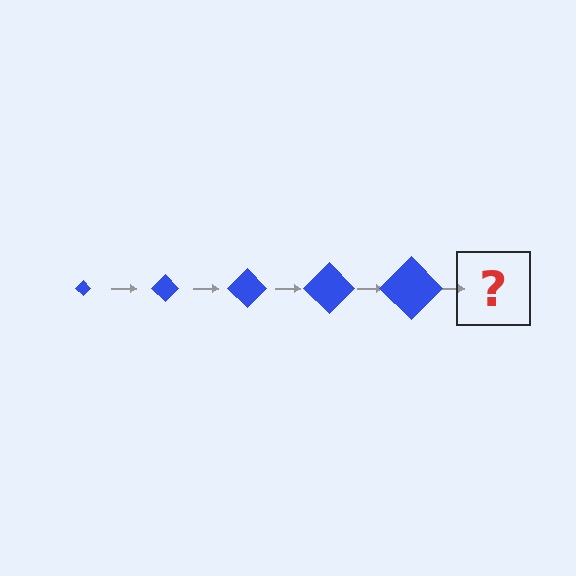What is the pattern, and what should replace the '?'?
The pattern is that the diamond gets progressively larger each step. The '?' should be a blue diamond, larger than the previous one.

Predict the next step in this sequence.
The next step is a blue diamond, larger than the previous one.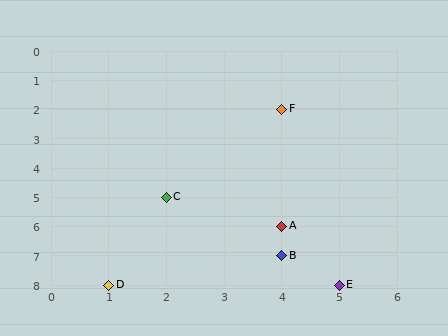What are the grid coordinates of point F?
Point F is at grid coordinates (4, 2).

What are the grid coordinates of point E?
Point E is at grid coordinates (5, 8).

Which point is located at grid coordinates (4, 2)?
Point F is at (4, 2).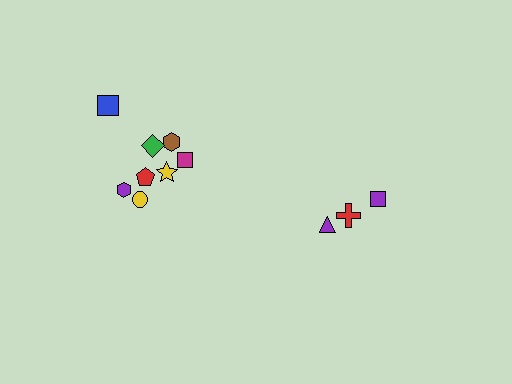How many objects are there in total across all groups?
There are 11 objects.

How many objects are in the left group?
There are 8 objects.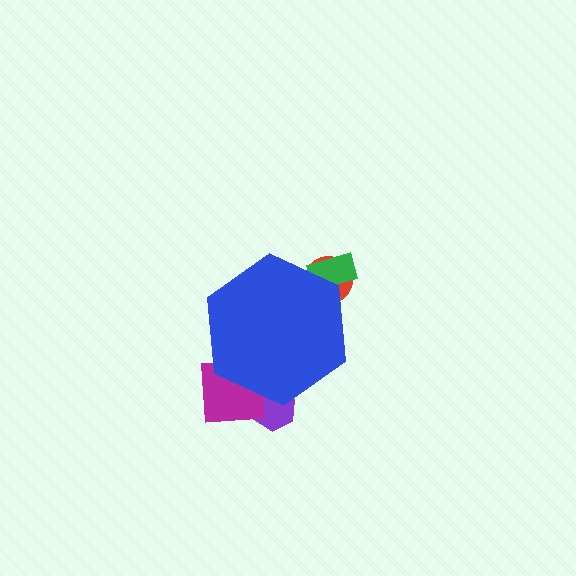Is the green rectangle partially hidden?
Yes, the green rectangle is partially hidden behind the blue hexagon.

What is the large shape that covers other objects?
A blue hexagon.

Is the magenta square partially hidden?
Yes, the magenta square is partially hidden behind the blue hexagon.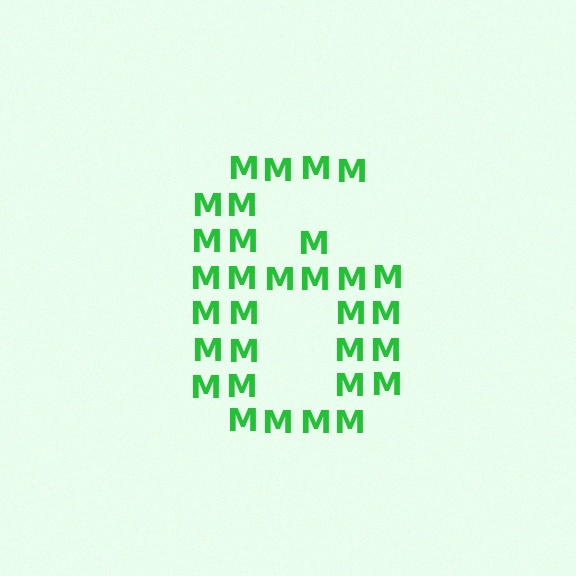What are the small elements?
The small elements are letter M's.